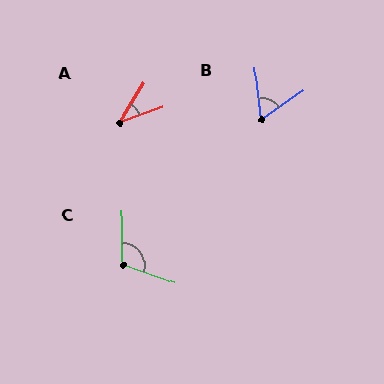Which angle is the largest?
C, at approximately 110 degrees.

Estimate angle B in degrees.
Approximately 61 degrees.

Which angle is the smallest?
A, at approximately 39 degrees.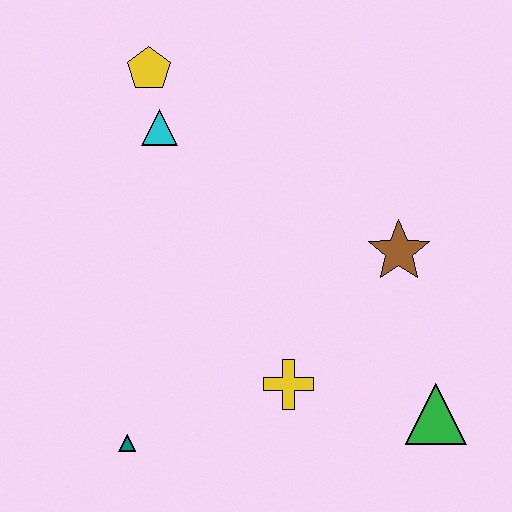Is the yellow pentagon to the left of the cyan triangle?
Yes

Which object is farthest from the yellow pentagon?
The green triangle is farthest from the yellow pentagon.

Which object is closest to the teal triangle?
The yellow cross is closest to the teal triangle.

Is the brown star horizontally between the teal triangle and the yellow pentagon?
No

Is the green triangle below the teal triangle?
No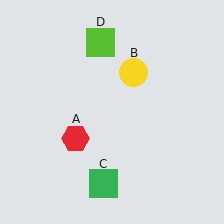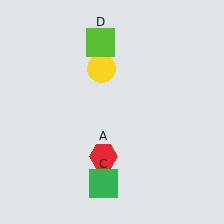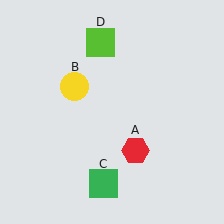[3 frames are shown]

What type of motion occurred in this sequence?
The red hexagon (object A), yellow circle (object B) rotated counterclockwise around the center of the scene.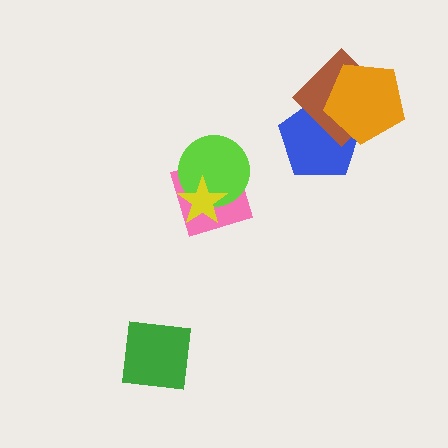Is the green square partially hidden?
No, no other shape covers it.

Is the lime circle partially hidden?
Yes, it is partially covered by another shape.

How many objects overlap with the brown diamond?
2 objects overlap with the brown diamond.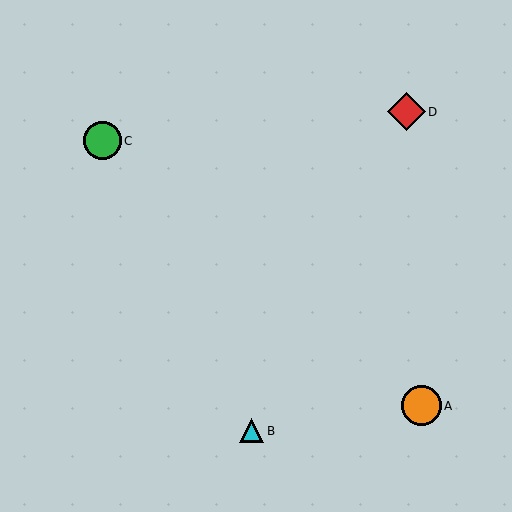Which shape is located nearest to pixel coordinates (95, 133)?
The green circle (labeled C) at (102, 141) is nearest to that location.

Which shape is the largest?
The orange circle (labeled A) is the largest.